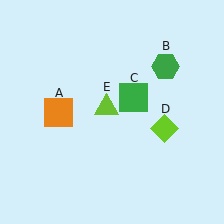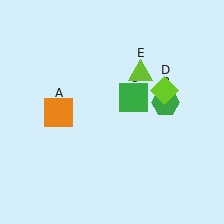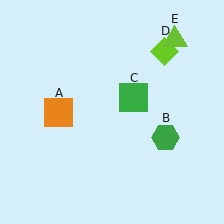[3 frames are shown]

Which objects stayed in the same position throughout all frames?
Orange square (object A) and green square (object C) remained stationary.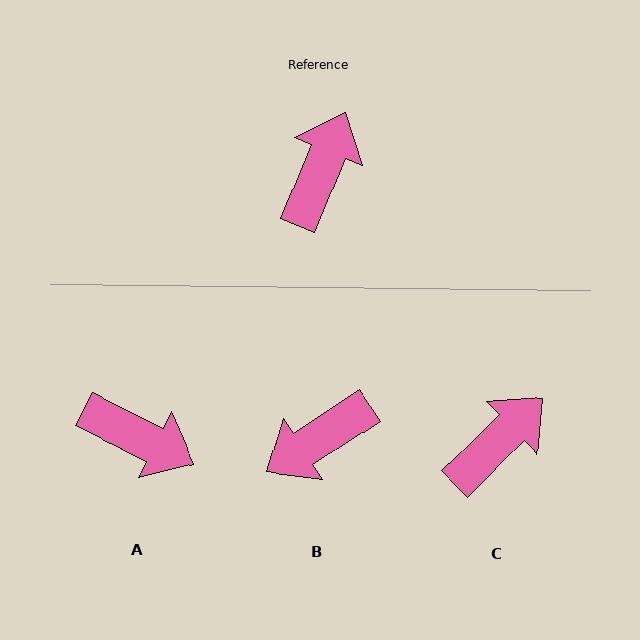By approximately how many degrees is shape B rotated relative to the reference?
Approximately 146 degrees counter-clockwise.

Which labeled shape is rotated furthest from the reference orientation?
B, about 146 degrees away.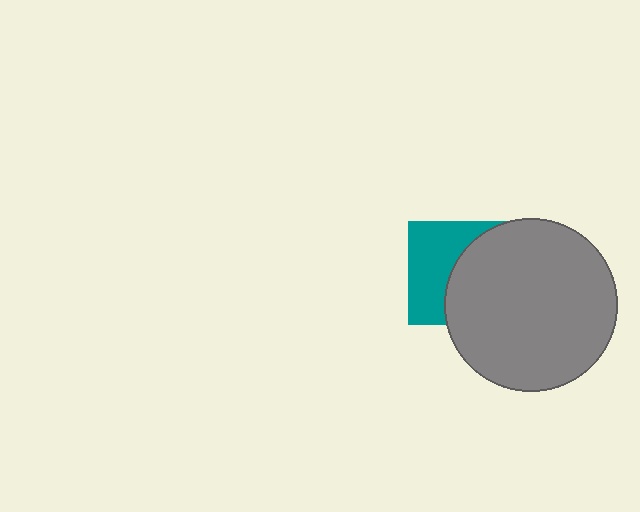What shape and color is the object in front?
The object in front is a gray circle.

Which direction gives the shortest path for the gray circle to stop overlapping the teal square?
Moving right gives the shortest separation.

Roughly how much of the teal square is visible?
About half of it is visible (roughly 47%).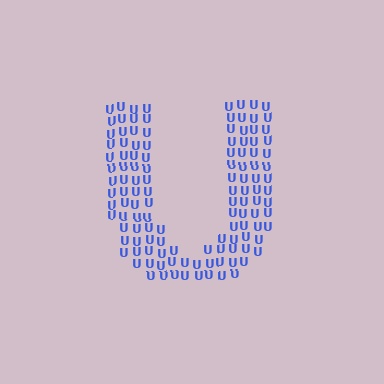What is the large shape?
The large shape is the letter U.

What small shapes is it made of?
It is made of small letter U's.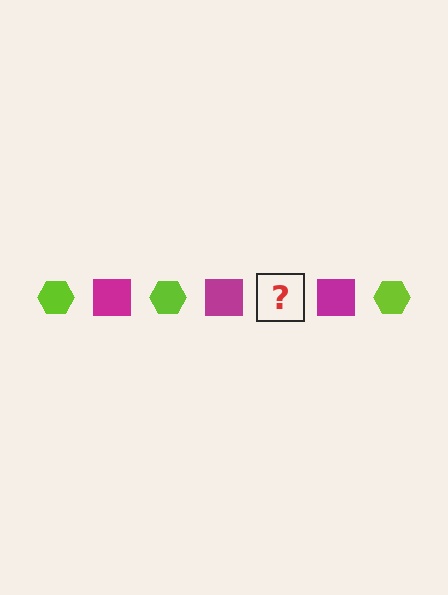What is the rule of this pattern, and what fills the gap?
The rule is that the pattern alternates between lime hexagon and magenta square. The gap should be filled with a lime hexagon.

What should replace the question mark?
The question mark should be replaced with a lime hexagon.